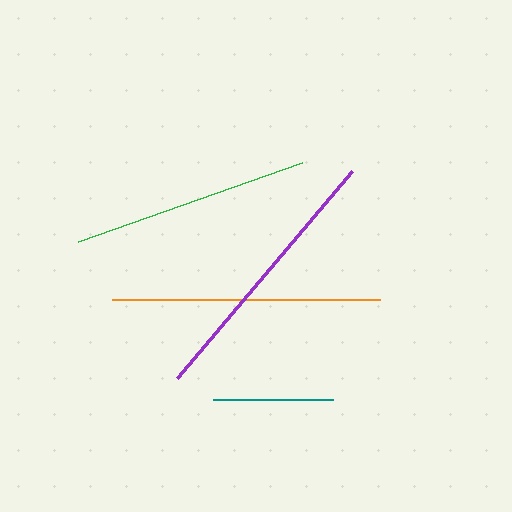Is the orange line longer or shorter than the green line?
The orange line is longer than the green line.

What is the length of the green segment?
The green segment is approximately 238 pixels long.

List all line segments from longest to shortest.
From longest to shortest: purple, orange, green, teal.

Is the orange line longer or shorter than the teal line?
The orange line is longer than the teal line.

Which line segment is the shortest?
The teal line is the shortest at approximately 121 pixels.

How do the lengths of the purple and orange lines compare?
The purple and orange lines are approximately the same length.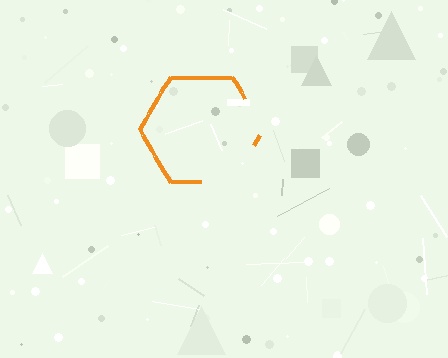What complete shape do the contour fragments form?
The contour fragments form a hexagon.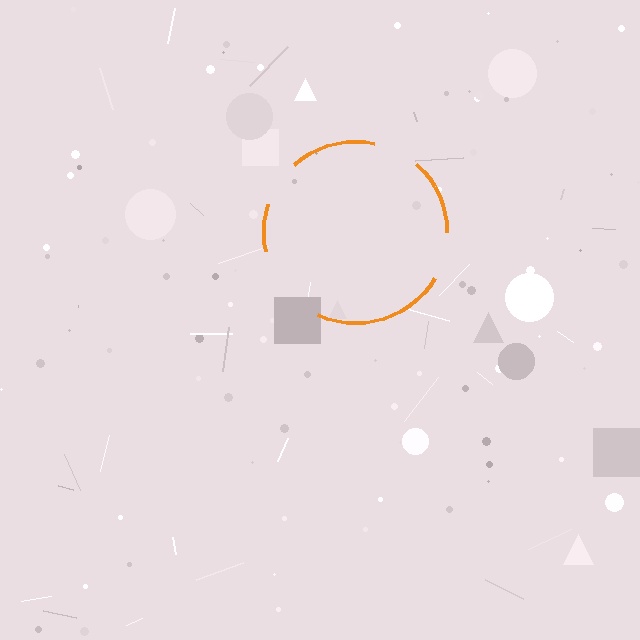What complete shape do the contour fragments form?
The contour fragments form a circle.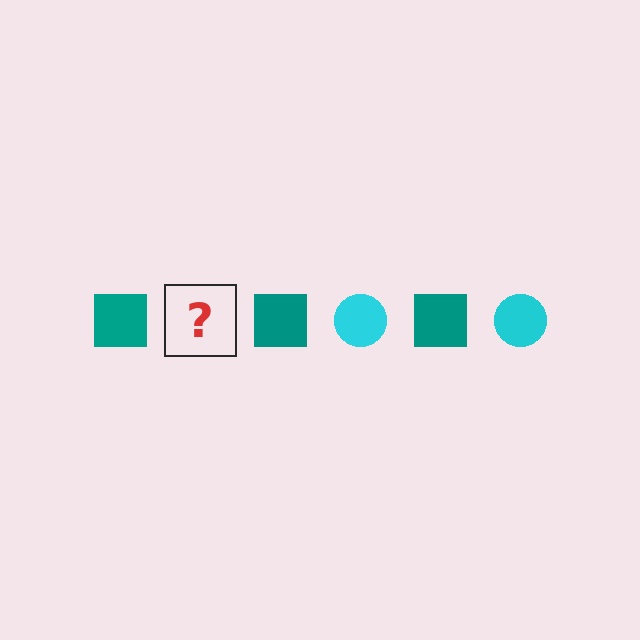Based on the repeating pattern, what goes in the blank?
The blank should be a cyan circle.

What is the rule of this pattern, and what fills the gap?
The rule is that the pattern alternates between teal square and cyan circle. The gap should be filled with a cyan circle.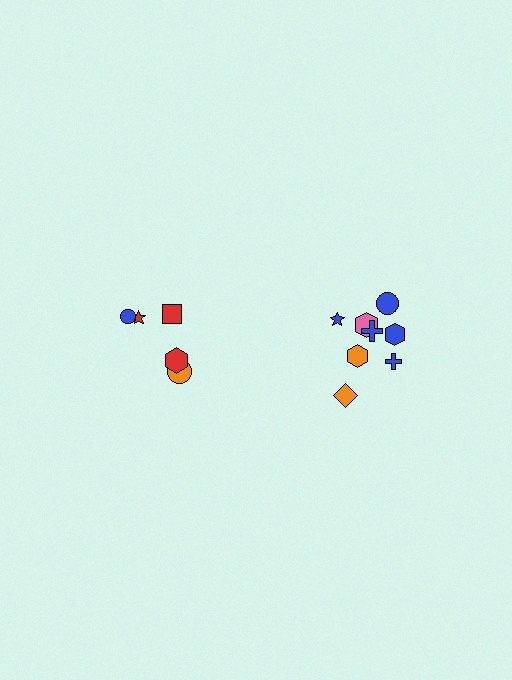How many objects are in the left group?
There are 5 objects.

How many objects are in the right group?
There are 8 objects.